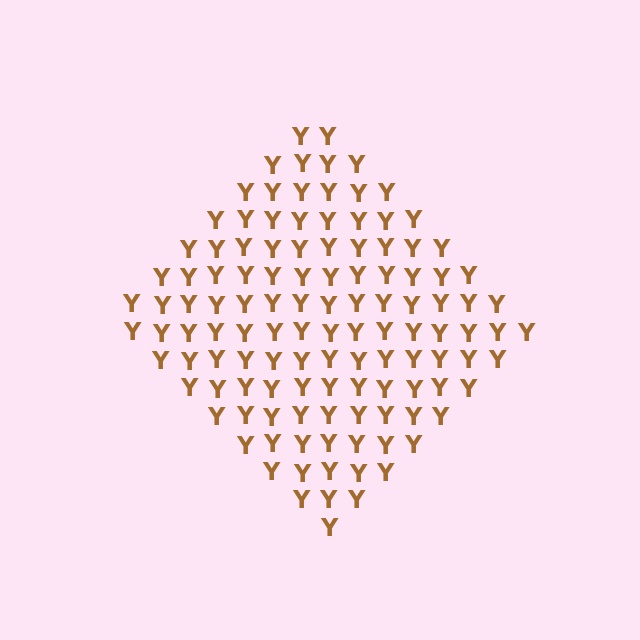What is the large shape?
The large shape is a diamond.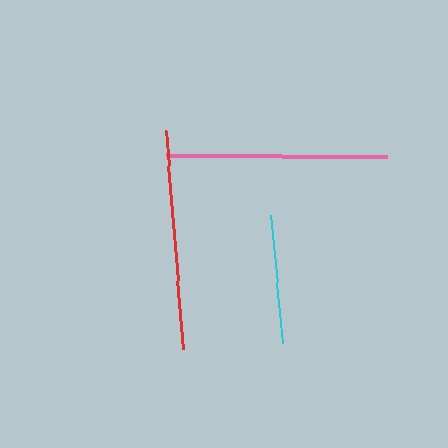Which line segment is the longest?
The pink line is the longest at approximately 221 pixels.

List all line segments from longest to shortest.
From longest to shortest: pink, red, cyan.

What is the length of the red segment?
The red segment is approximately 219 pixels long.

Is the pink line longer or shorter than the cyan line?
The pink line is longer than the cyan line.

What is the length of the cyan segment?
The cyan segment is approximately 128 pixels long.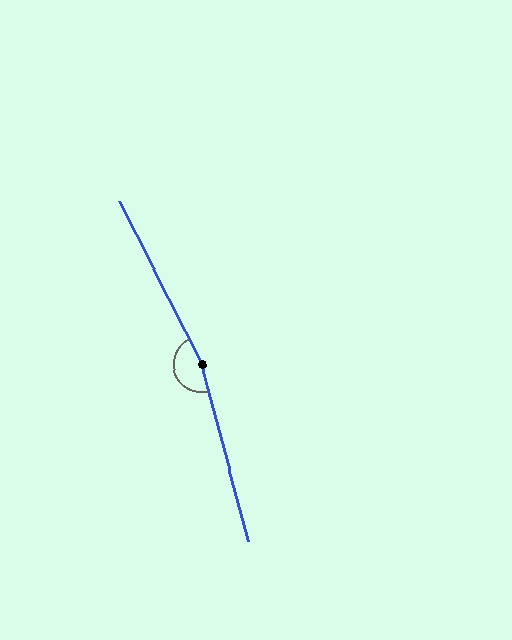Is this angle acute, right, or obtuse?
It is obtuse.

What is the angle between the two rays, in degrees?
Approximately 168 degrees.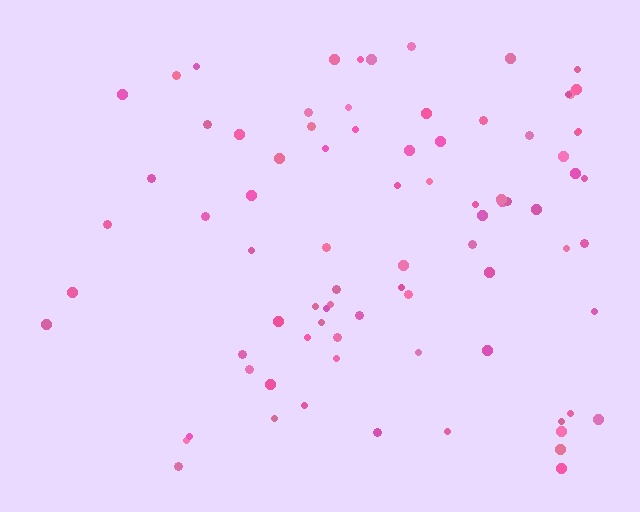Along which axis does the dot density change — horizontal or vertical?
Horizontal.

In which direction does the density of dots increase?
From left to right, with the right side densest.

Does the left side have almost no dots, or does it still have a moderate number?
Still a moderate number, just noticeably fewer than the right.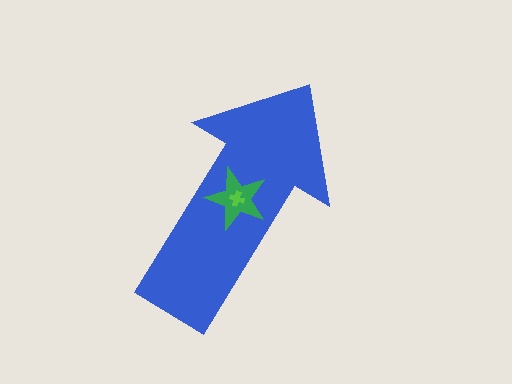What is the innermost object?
The lime cross.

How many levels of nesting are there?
3.